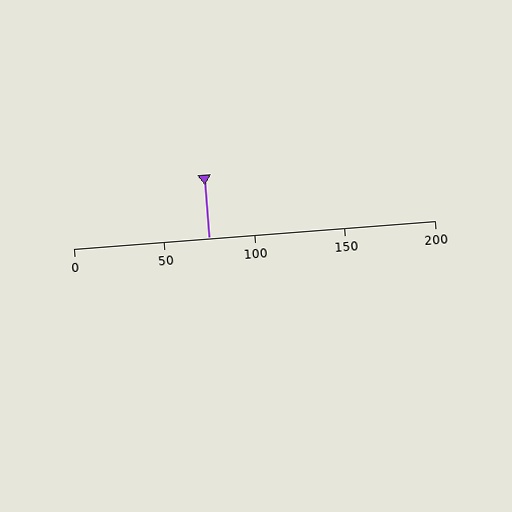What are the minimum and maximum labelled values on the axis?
The axis runs from 0 to 200.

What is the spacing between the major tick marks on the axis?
The major ticks are spaced 50 apart.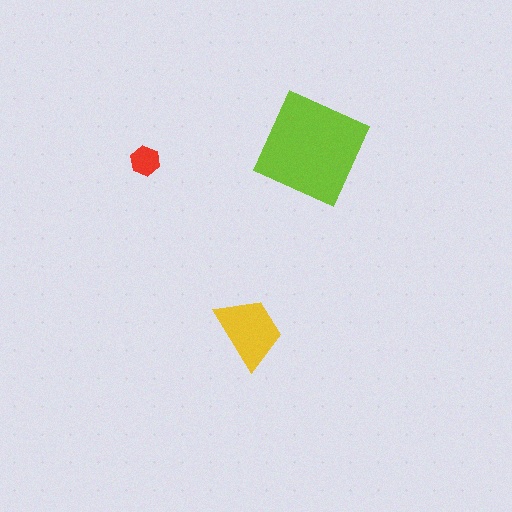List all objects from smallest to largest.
The red hexagon, the yellow trapezoid, the lime diamond.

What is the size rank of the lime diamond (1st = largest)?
1st.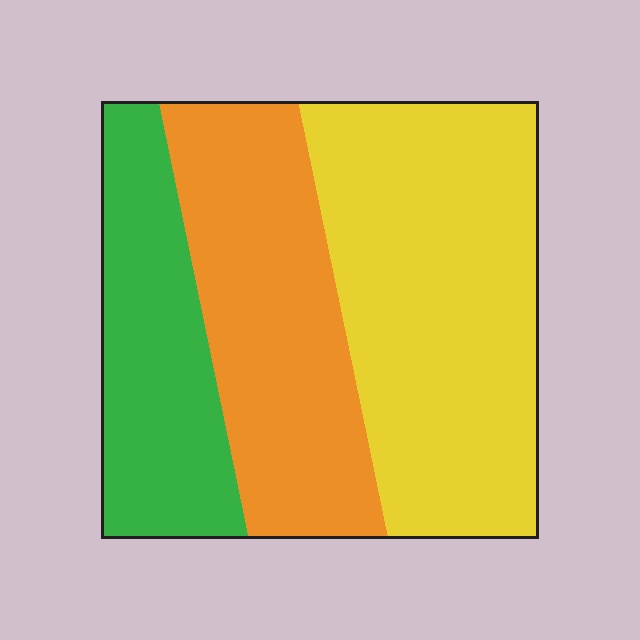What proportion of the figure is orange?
Orange takes up about one third (1/3) of the figure.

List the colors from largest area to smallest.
From largest to smallest: yellow, orange, green.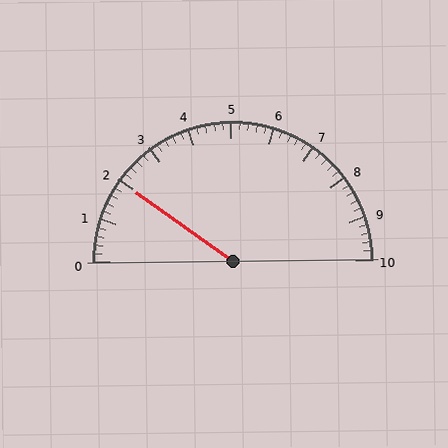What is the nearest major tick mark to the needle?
The nearest major tick mark is 2.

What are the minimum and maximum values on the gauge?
The gauge ranges from 0 to 10.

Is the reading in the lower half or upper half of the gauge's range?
The reading is in the lower half of the range (0 to 10).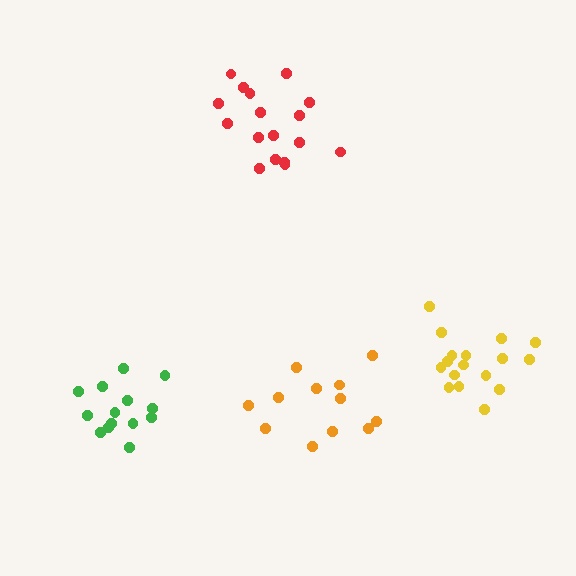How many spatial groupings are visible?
There are 4 spatial groupings.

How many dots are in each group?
Group 1: 17 dots, Group 2: 17 dots, Group 3: 14 dots, Group 4: 12 dots (60 total).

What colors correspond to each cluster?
The clusters are colored: yellow, red, green, orange.